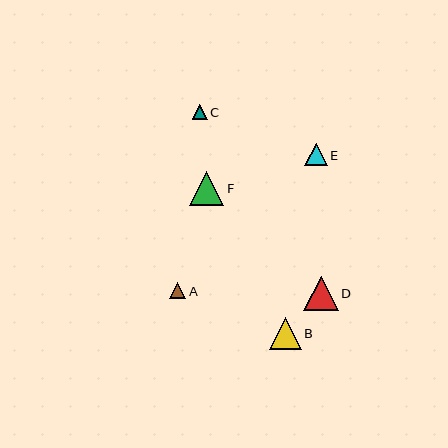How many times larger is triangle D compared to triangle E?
Triangle D is approximately 1.5 times the size of triangle E.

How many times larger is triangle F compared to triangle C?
Triangle F is approximately 2.3 times the size of triangle C.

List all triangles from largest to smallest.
From largest to smallest: D, F, B, E, A, C.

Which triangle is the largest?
Triangle D is the largest with a size of approximately 34 pixels.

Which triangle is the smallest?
Triangle C is the smallest with a size of approximately 15 pixels.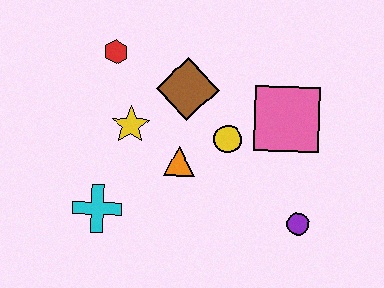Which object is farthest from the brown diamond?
The purple circle is farthest from the brown diamond.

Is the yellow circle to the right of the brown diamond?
Yes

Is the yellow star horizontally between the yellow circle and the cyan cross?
Yes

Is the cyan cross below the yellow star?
Yes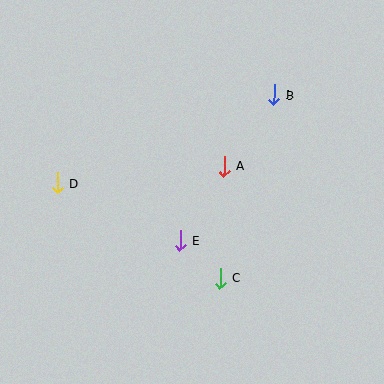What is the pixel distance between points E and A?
The distance between E and A is 86 pixels.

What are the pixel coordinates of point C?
Point C is at (220, 278).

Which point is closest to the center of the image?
Point A at (224, 166) is closest to the center.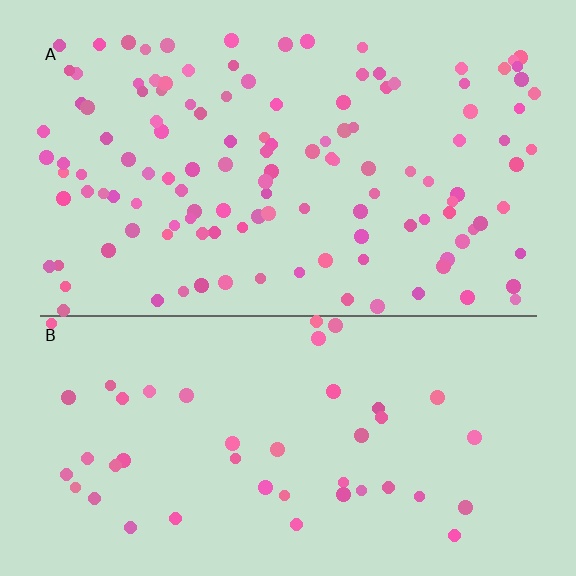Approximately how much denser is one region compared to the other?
Approximately 2.8× — region A over region B.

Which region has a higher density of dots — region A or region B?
A (the top).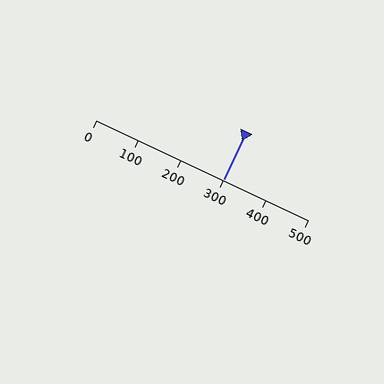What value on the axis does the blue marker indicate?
The marker indicates approximately 300.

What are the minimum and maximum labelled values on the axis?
The axis runs from 0 to 500.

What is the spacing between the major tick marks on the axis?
The major ticks are spaced 100 apart.